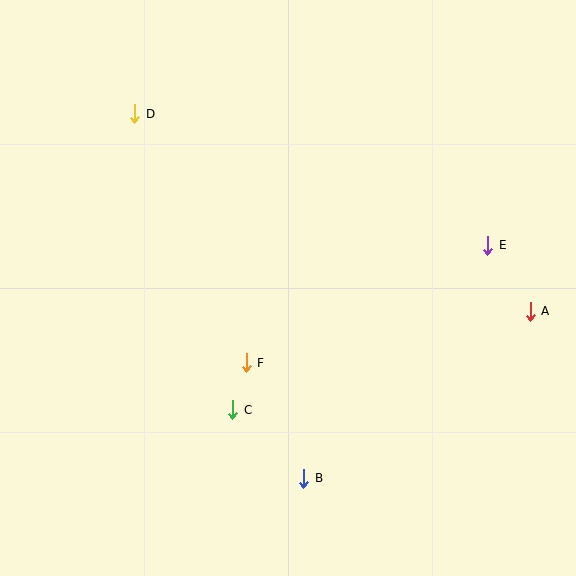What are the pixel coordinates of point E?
Point E is at (488, 245).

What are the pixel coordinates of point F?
Point F is at (246, 363).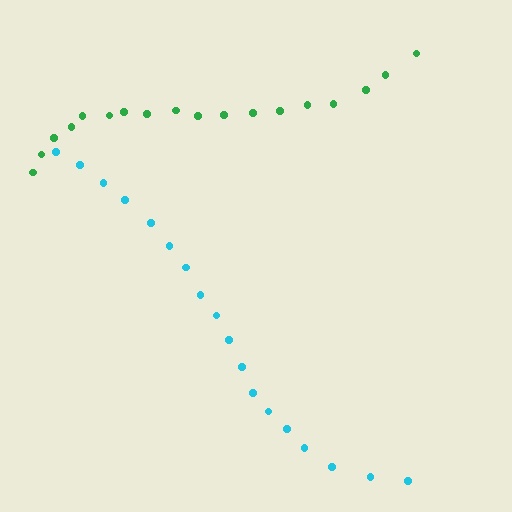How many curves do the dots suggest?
There are 2 distinct paths.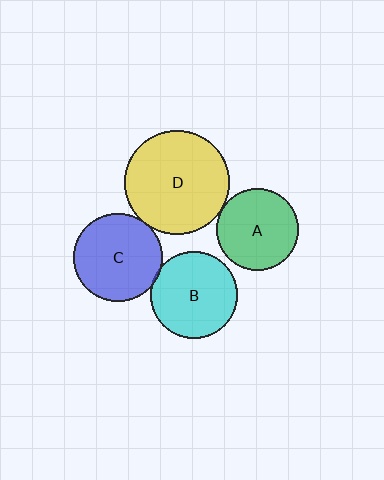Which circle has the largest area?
Circle D (yellow).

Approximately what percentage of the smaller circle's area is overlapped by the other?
Approximately 5%.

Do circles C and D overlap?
Yes.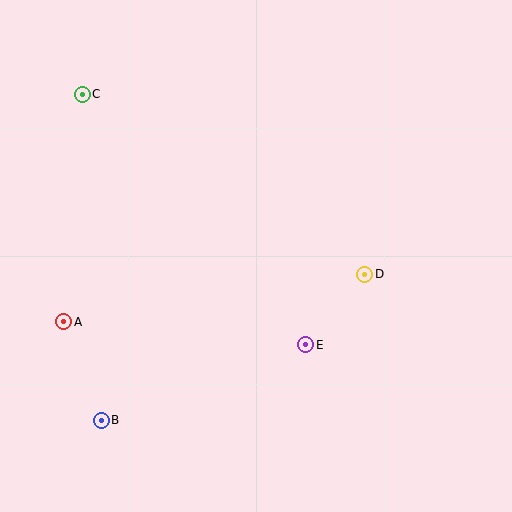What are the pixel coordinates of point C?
Point C is at (82, 94).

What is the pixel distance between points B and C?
The distance between B and C is 326 pixels.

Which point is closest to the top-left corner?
Point C is closest to the top-left corner.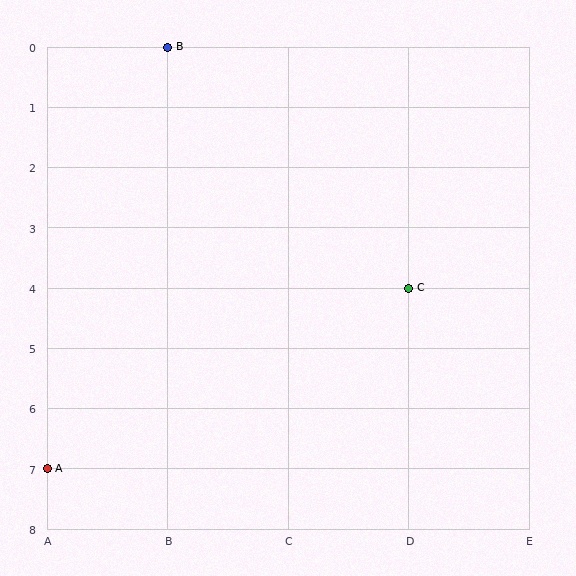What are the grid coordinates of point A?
Point A is at grid coordinates (A, 7).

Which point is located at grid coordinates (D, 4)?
Point C is at (D, 4).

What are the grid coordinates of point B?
Point B is at grid coordinates (B, 0).